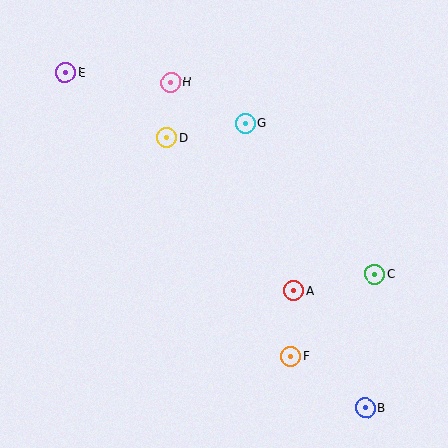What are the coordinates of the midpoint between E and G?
The midpoint between E and G is at (155, 98).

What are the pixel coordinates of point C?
Point C is at (374, 274).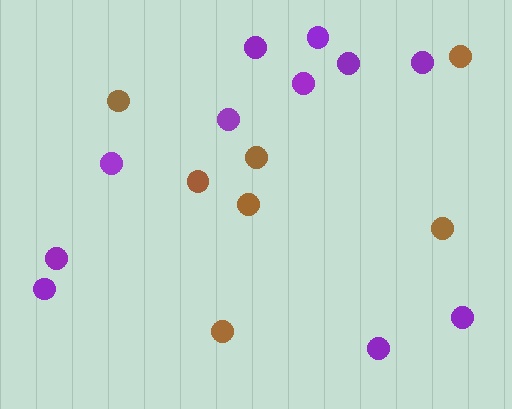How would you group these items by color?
There are 2 groups: one group of purple circles (11) and one group of brown circles (7).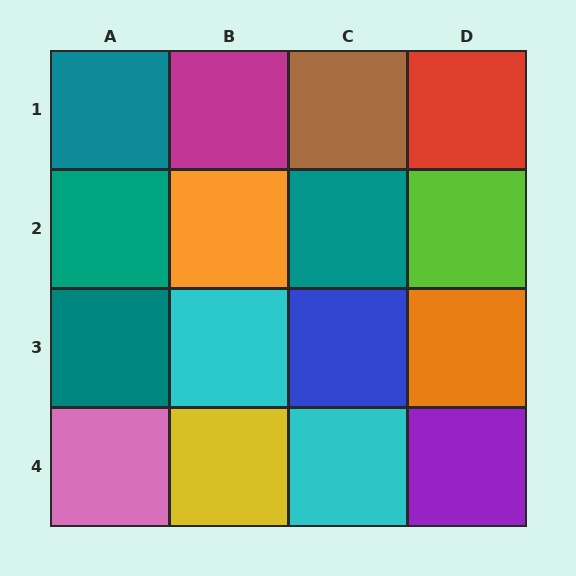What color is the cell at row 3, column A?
Teal.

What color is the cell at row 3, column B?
Cyan.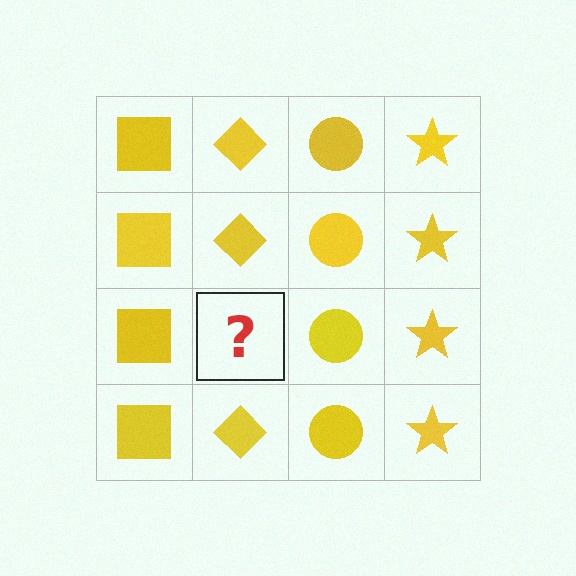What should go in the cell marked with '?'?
The missing cell should contain a yellow diamond.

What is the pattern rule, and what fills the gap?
The rule is that each column has a consistent shape. The gap should be filled with a yellow diamond.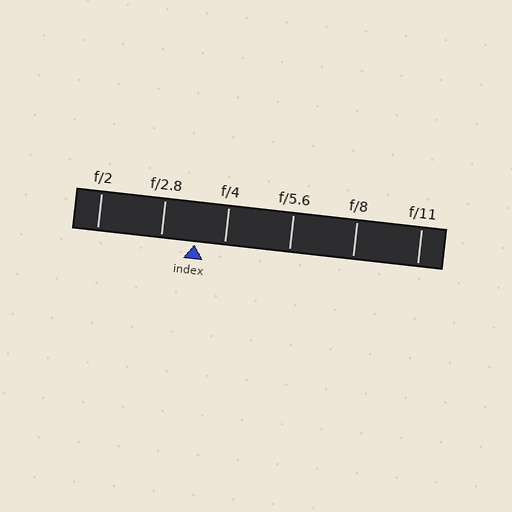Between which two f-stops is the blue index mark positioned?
The index mark is between f/2.8 and f/4.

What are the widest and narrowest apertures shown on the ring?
The widest aperture shown is f/2 and the narrowest is f/11.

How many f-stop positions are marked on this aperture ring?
There are 6 f-stop positions marked.